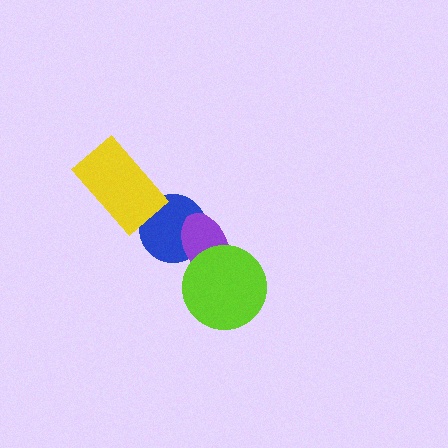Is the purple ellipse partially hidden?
Yes, it is partially covered by another shape.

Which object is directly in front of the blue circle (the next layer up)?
The purple ellipse is directly in front of the blue circle.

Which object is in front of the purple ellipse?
The lime circle is in front of the purple ellipse.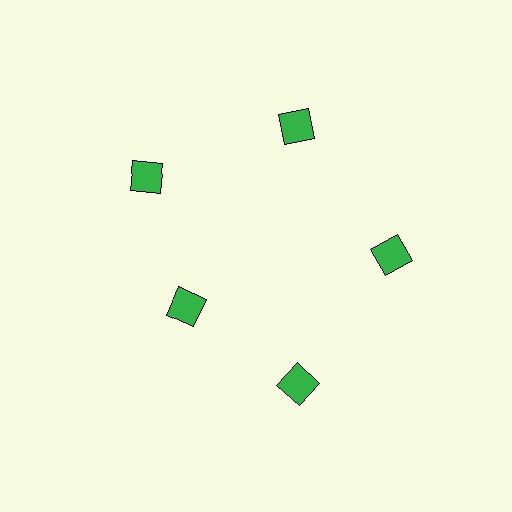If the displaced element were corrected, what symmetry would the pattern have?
It would have 5-fold rotational symmetry — the pattern would map onto itself every 72 degrees.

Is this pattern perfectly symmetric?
No. The 5 green squares are arranged in a ring, but one element near the 8 o'clock position is pulled inward toward the center, breaking the 5-fold rotational symmetry.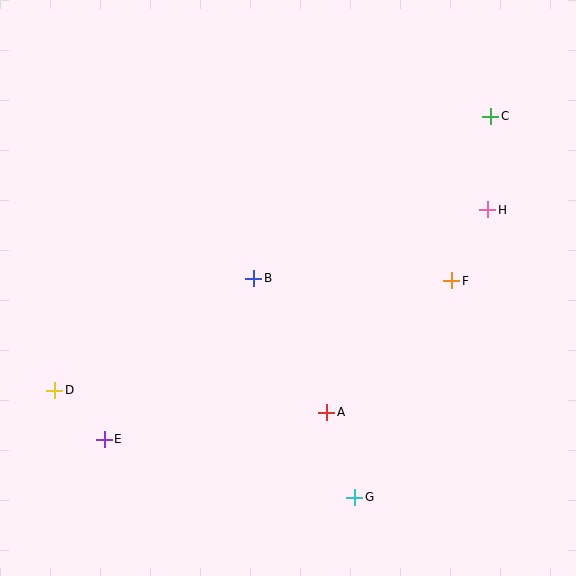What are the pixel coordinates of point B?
Point B is at (254, 278).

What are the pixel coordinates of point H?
Point H is at (488, 210).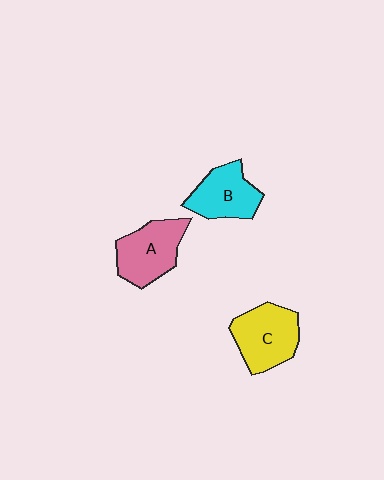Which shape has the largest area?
Shape C (yellow).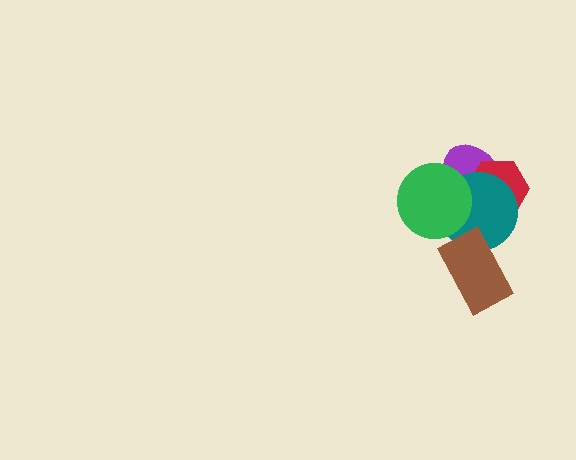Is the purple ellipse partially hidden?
Yes, it is partially covered by another shape.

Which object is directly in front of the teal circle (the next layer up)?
The green circle is directly in front of the teal circle.